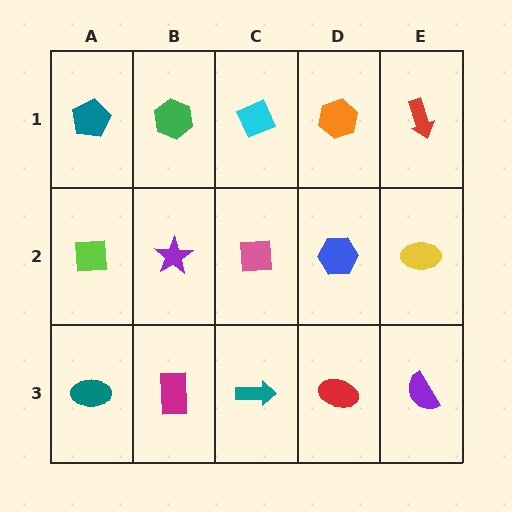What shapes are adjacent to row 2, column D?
An orange hexagon (row 1, column D), a red ellipse (row 3, column D), a pink square (row 2, column C), a yellow ellipse (row 2, column E).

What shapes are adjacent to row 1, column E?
A yellow ellipse (row 2, column E), an orange hexagon (row 1, column D).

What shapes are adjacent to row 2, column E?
A red arrow (row 1, column E), a purple semicircle (row 3, column E), a blue hexagon (row 2, column D).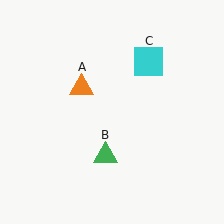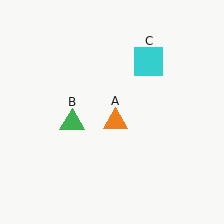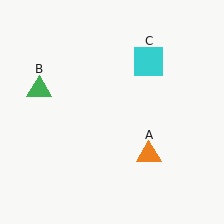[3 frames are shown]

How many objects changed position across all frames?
2 objects changed position: orange triangle (object A), green triangle (object B).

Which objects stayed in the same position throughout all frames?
Cyan square (object C) remained stationary.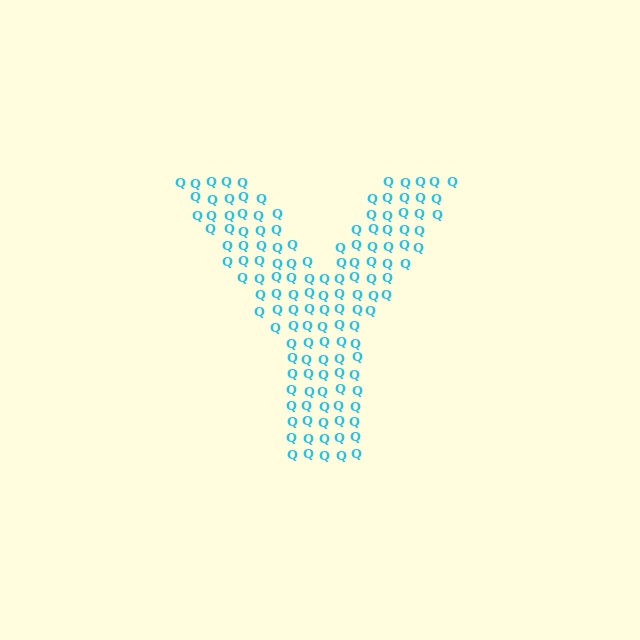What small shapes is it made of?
It is made of small letter Q's.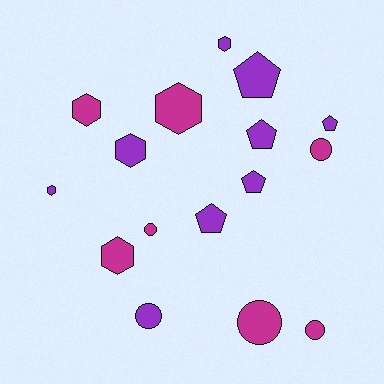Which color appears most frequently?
Purple, with 9 objects.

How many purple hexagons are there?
There are 3 purple hexagons.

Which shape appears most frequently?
Hexagon, with 6 objects.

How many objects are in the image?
There are 16 objects.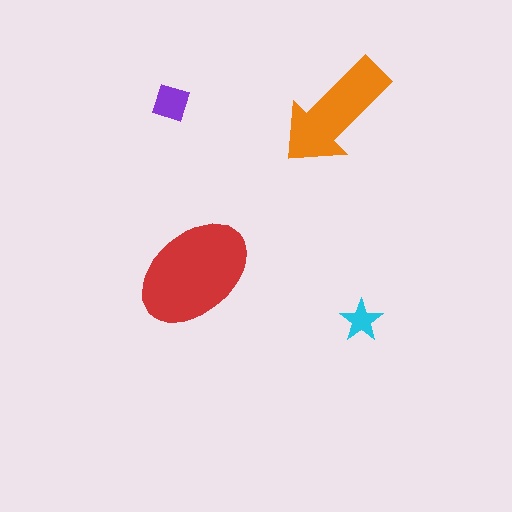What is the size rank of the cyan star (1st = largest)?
4th.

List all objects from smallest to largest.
The cyan star, the purple square, the orange arrow, the red ellipse.